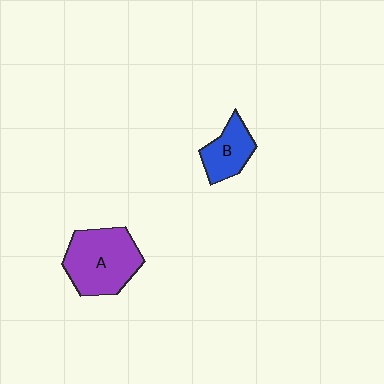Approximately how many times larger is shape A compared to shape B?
Approximately 1.8 times.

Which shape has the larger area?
Shape A (purple).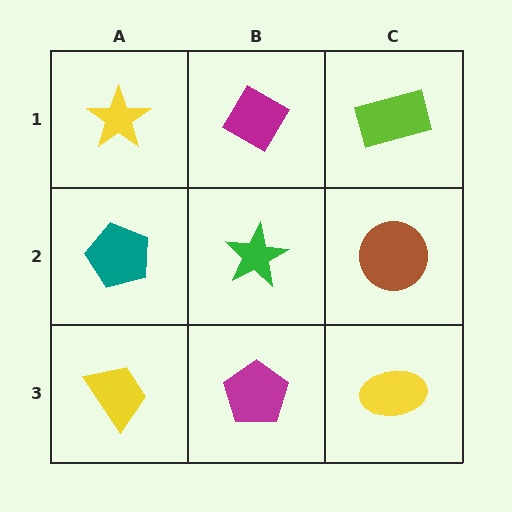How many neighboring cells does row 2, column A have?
3.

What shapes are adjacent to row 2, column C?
A lime rectangle (row 1, column C), a yellow ellipse (row 3, column C), a green star (row 2, column B).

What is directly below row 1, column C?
A brown circle.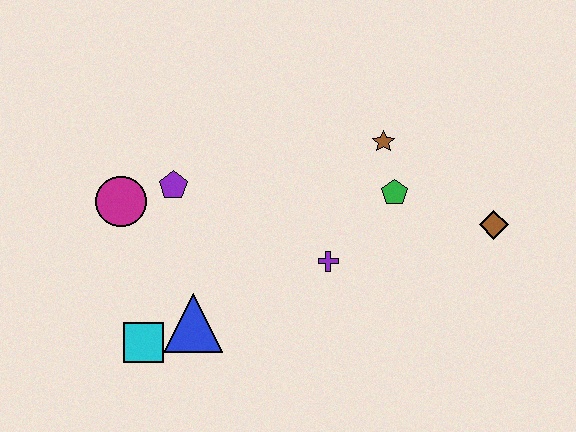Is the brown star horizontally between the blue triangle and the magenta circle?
No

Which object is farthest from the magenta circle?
The brown diamond is farthest from the magenta circle.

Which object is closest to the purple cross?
The green pentagon is closest to the purple cross.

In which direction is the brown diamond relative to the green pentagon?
The brown diamond is to the right of the green pentagon.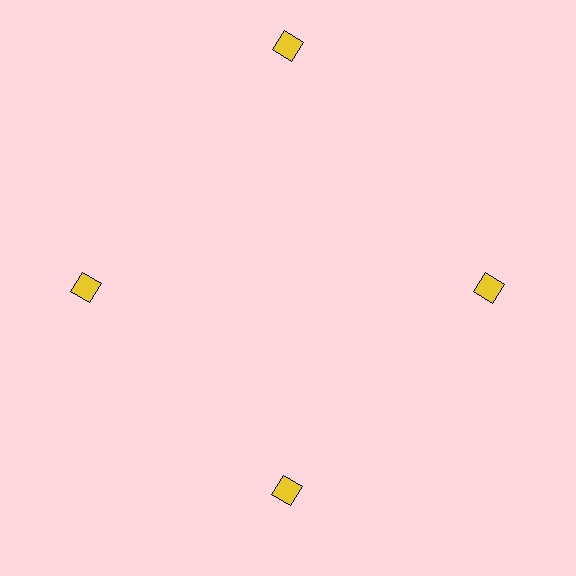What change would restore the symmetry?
The symmetry would be restored by moving it inward, back onto the ring so that all 4 diamonds sit at equal angles and equal distance from the center.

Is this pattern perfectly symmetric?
No. The 4 yellow diamonds are arranged in a ring, but one element near the 12 o'clock position is pushed outward from the center, breaking the 4-fold rotational symmetry.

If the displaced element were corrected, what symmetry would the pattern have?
It would have 4-fold rotational symmetry — the pattern would map onto itself every 90 degrees.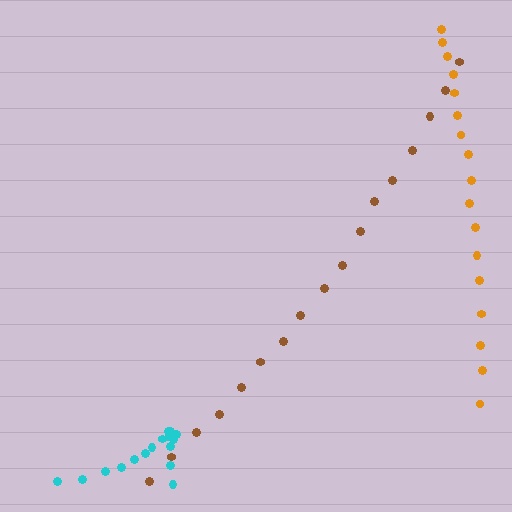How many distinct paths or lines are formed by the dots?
There are 3 distinct paths.